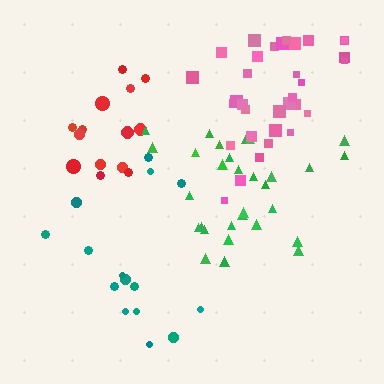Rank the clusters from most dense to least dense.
green, pink, red, teal.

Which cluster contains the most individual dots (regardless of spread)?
Pink (34).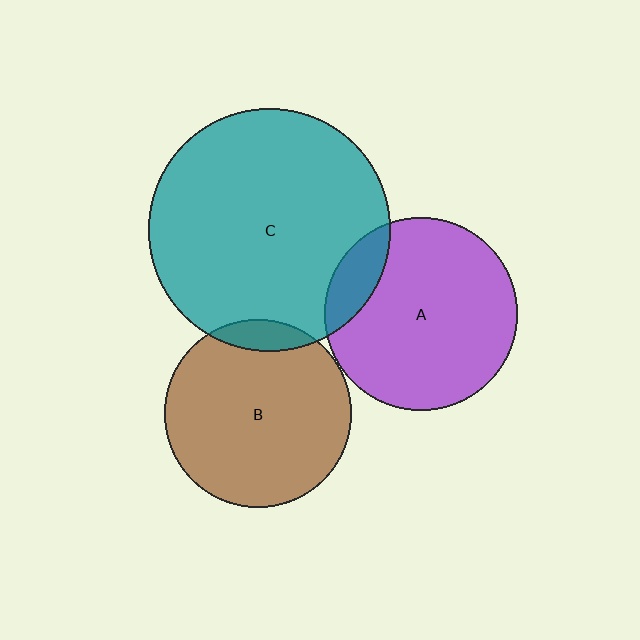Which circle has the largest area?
Circle C (teal).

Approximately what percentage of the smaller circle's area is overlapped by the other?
Approximately 15%.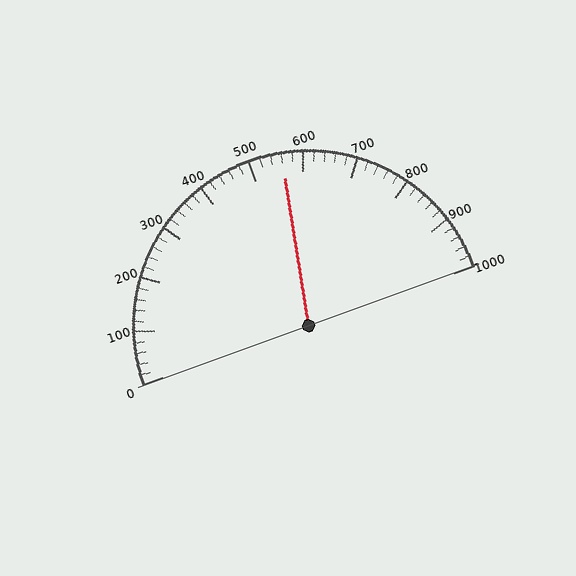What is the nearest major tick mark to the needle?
The nearest major tick mark is 600.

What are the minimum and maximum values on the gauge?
The gauge ranges from 0 to 1000.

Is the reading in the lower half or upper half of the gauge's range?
The reading is in the upper half of the range (0 to 1000).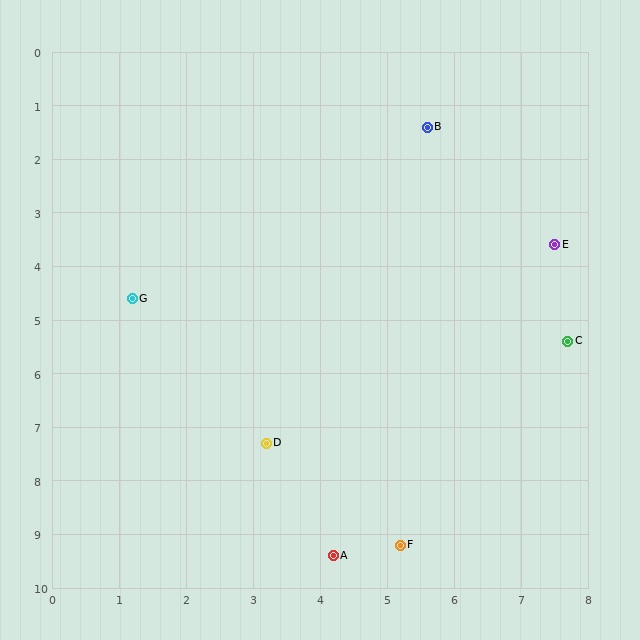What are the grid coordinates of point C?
Point C is at approximately (7.7, 5.4).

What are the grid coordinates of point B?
Point B is at approximately (5.6, 1.4).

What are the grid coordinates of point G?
Point G is at approximately (1.2, 4.6).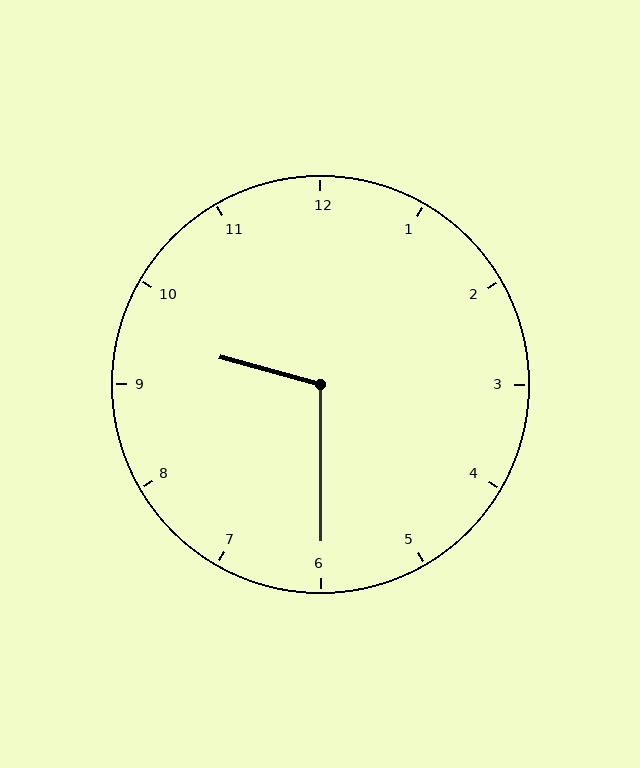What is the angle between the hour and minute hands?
Approximately 105 degrees.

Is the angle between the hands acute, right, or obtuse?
It is obtuse.